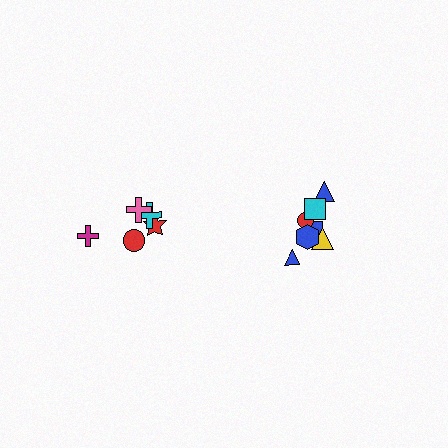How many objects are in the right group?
There are 7 objects.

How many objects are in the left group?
There are 5 objects.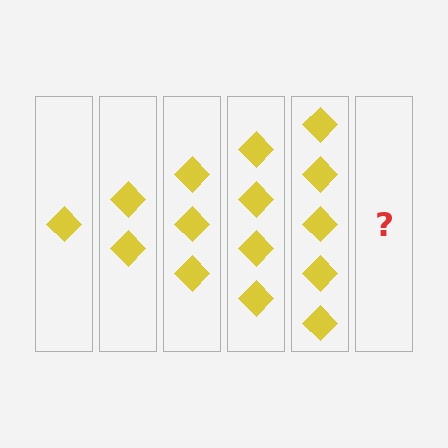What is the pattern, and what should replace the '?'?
The pattern is that each step adds one more diamond. The '?' should be 6 diamonds.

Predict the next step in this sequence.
The next step is 6 diamonds.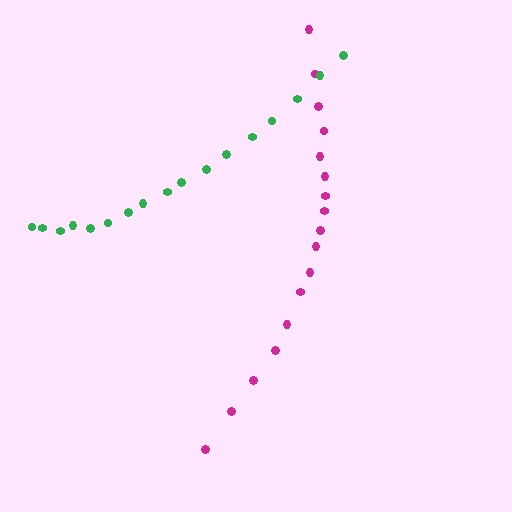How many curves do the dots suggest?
There are 2 distinct paths.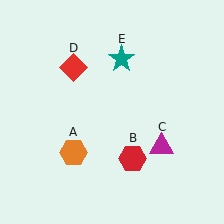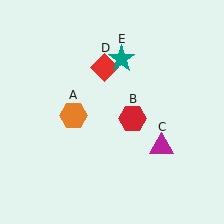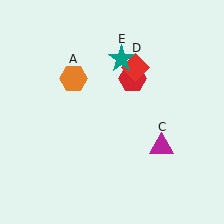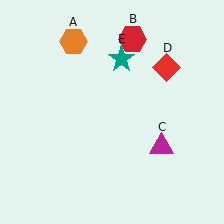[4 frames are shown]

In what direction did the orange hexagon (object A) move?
The orange hexagon (object A) moved up.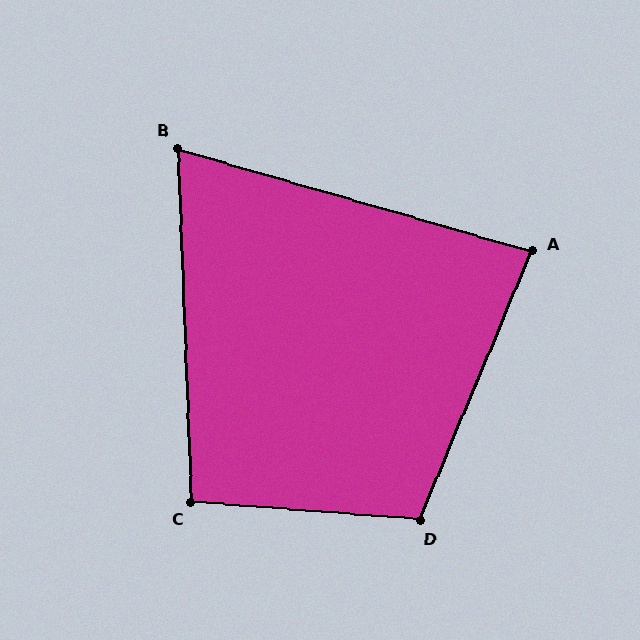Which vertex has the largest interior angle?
D, at approximately 108 degrees.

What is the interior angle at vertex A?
Approximately 83 degrees (acute).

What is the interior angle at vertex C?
Approximately 97 degrees (obtuse).